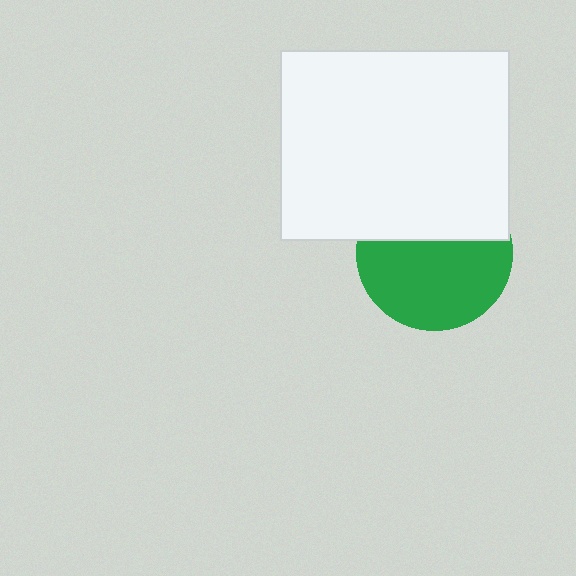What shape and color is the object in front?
The object in front is a white rectangle.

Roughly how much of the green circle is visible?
About half of it is visible (roughly 60%).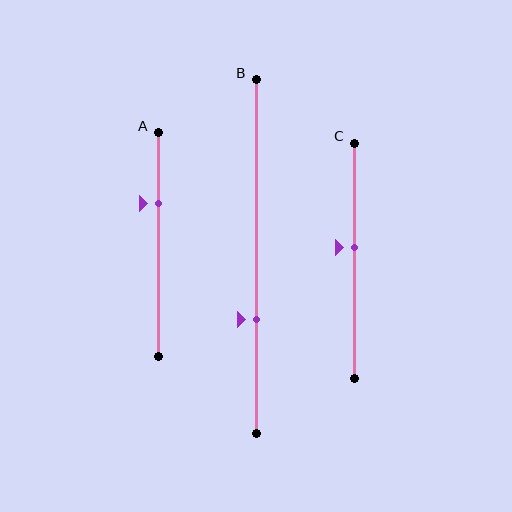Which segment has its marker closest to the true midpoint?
Segment C has its marker closest to the true midpoint.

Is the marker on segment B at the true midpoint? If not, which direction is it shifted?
No, the marker on segment B is shifted downward by about 18% of the segment length.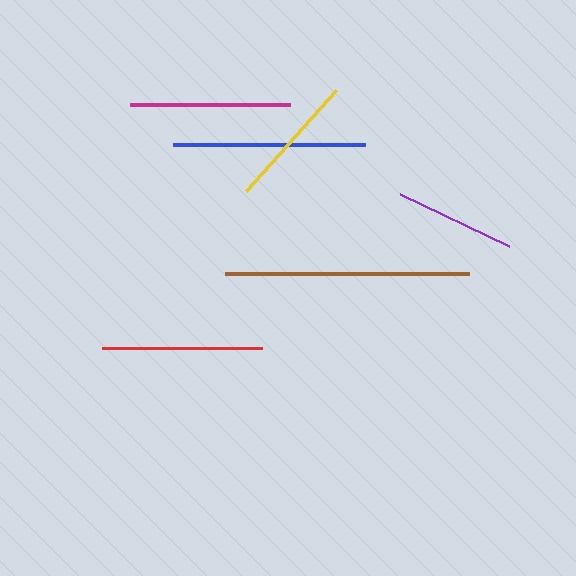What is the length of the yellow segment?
The yellow segment is approximately 135 pixels long.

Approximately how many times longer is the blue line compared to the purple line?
The blue line is approximately 1.6 times the length of the purple line.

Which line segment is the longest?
The brown line is the longest at approximately 244 pixels.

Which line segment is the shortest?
The purple line is the shortest at approximately 122 pixels.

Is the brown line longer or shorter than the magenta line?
The brown line is longer than the magenta line.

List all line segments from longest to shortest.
From longest to shortest: brown, blue, magenta, red, yellow, purple.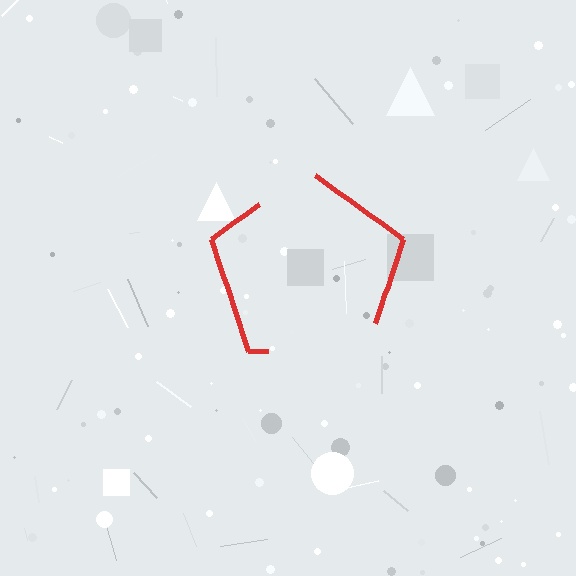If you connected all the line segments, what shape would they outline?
They would outline a pentagon.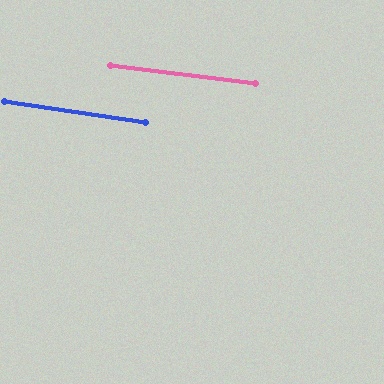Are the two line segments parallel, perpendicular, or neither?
Parallel — their directions differ by only 1.4°.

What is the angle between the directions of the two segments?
Approximately 1 degree.